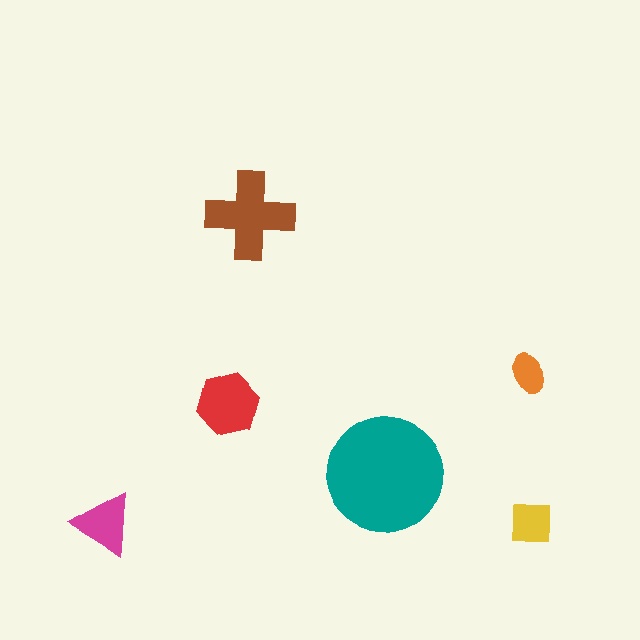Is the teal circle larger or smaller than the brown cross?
Larger.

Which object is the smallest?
The orange ellipse.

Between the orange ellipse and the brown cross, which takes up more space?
The brown cross.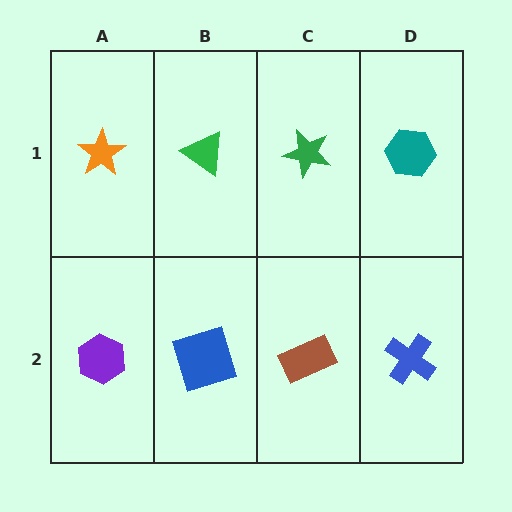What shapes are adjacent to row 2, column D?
A teal hexagon (row 1, column D), a brown rectangle (row 2, column C).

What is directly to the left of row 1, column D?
A green star.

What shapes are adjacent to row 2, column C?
A green star (row 1, column C), a blue square (row 2, column B), a blue cross (row 2, column D).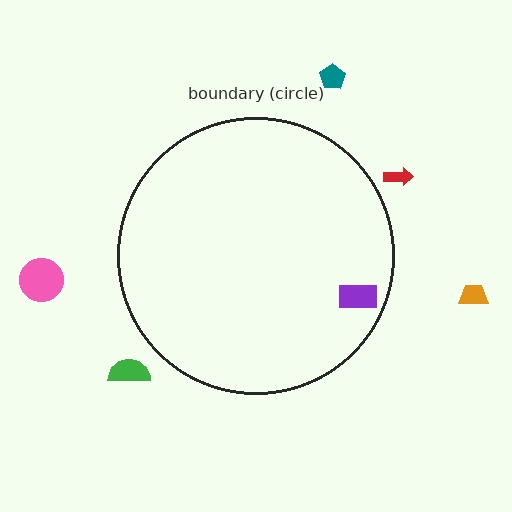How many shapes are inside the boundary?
1 inside, 5 outside.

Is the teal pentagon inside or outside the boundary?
Outside.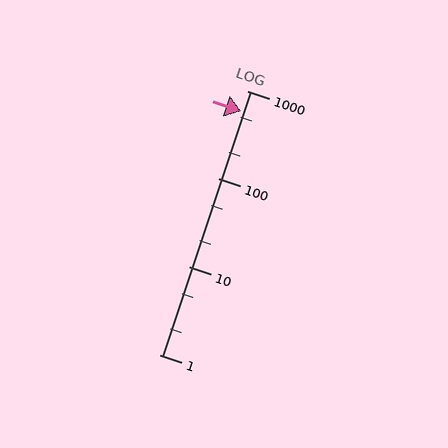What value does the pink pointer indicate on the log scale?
The pointer indicates approximately 590.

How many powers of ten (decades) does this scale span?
The scale spans 3 decades, from 1 to 1000.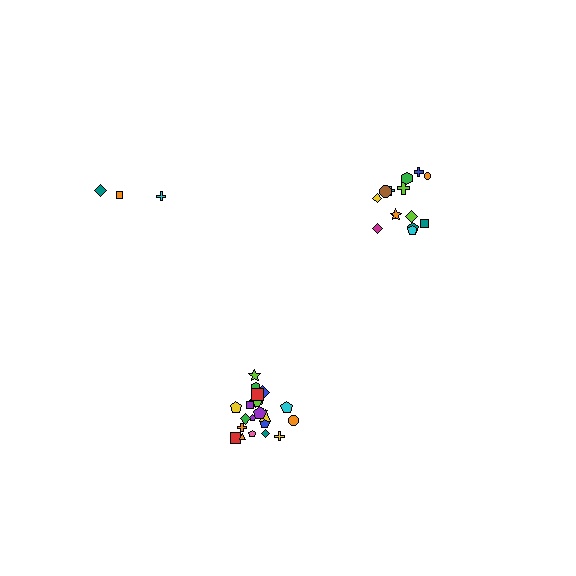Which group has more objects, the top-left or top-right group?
The top-right group.